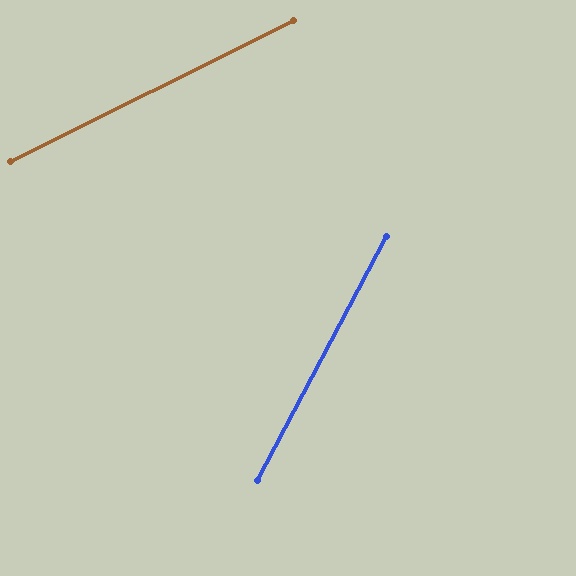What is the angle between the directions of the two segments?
Approximately 36 degrees.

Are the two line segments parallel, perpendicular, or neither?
Neither parallel nor perpendicular — they differ by about 36°.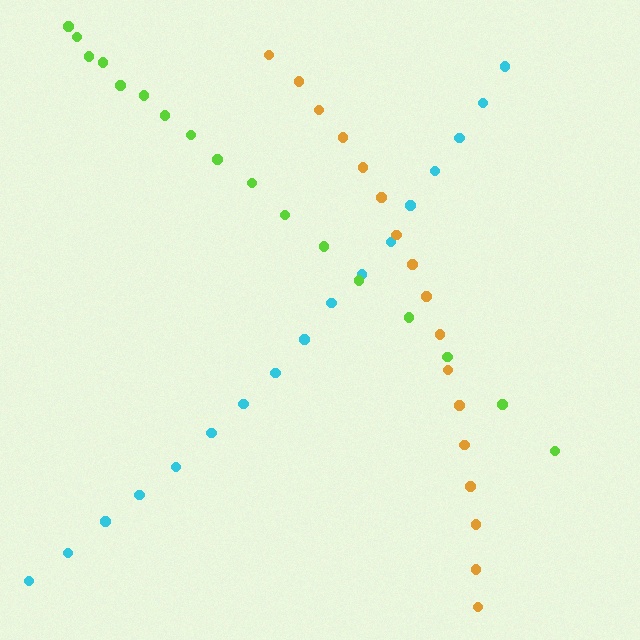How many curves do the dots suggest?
There are 3 distinct paths.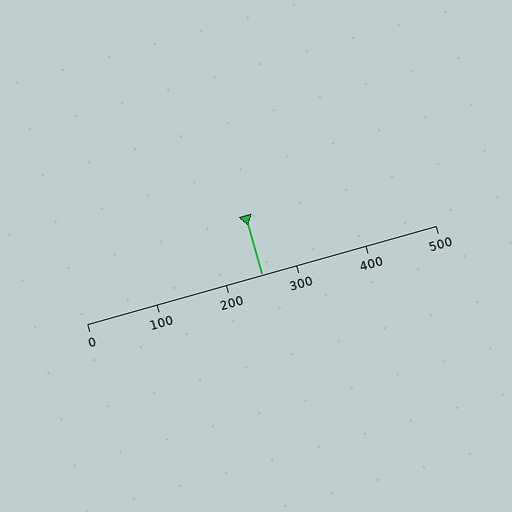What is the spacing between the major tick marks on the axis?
The major ticks are spaced 100 apart.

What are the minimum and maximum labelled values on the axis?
The axis runs from 0 to 500.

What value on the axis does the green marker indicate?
The marker indicates approximately 250.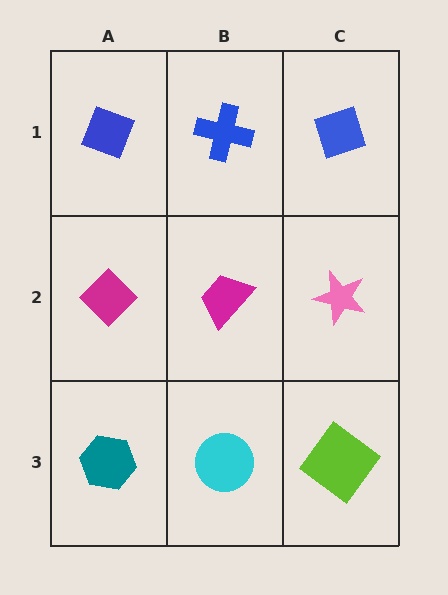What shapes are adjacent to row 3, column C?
A pink star (row 2, column C), a cyan circle (row 3, column B).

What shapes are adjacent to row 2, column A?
A blue diamond (row 1, column A), a teal hexagon (row 3, column A), a magenta trapezoid (row 2, column B).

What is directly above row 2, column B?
A blue cross.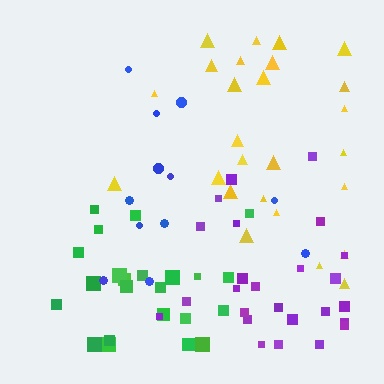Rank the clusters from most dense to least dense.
green, purple, yellow, blue.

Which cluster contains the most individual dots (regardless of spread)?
Yellow (27).